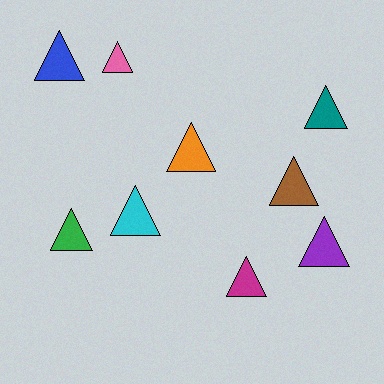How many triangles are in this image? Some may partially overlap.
There are 9 triangles.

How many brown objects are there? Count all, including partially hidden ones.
There is 1 brown object.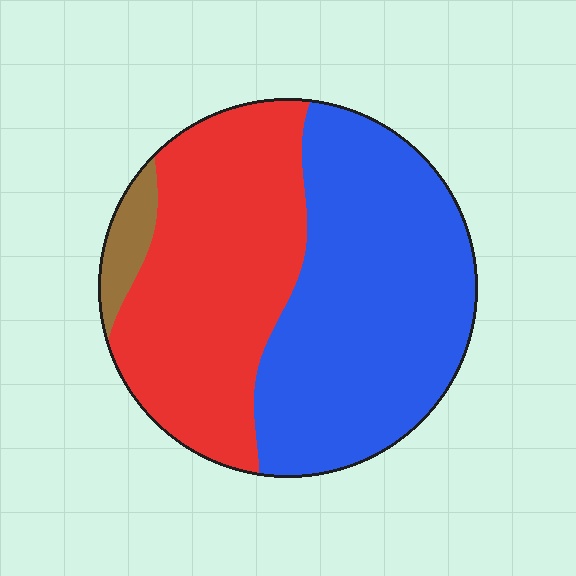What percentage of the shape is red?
Red takes up between a quarter and a half of the shape.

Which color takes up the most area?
Blue, at roughly 50%.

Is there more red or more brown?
Red.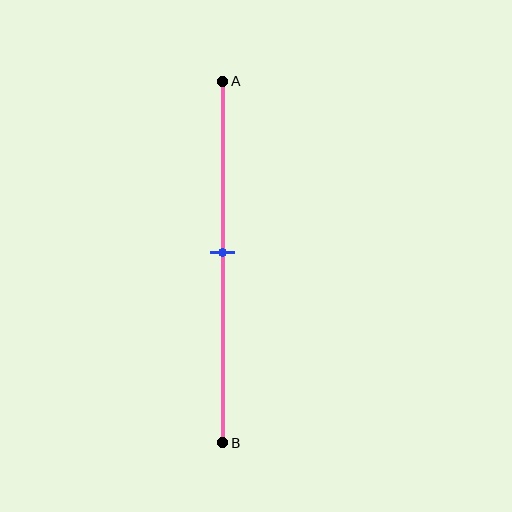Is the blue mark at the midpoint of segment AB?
Yes, the mark is approximately at the midpoint.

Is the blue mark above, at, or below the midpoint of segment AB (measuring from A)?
The blue mark is approximately at the midpoint of segment AB.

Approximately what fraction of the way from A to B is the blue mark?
The blue mark is approximately 45% of the way from A to B.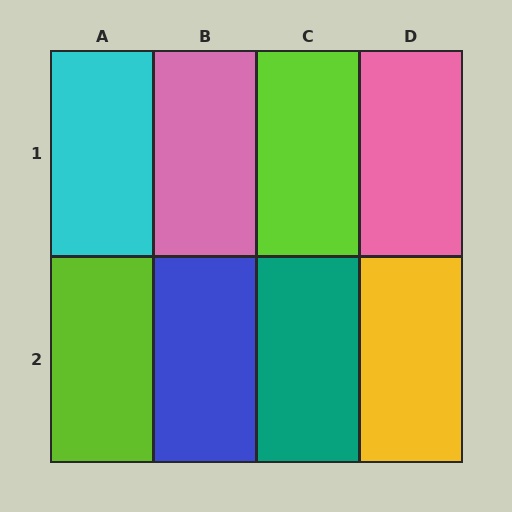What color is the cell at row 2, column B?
Blue.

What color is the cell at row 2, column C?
Teal.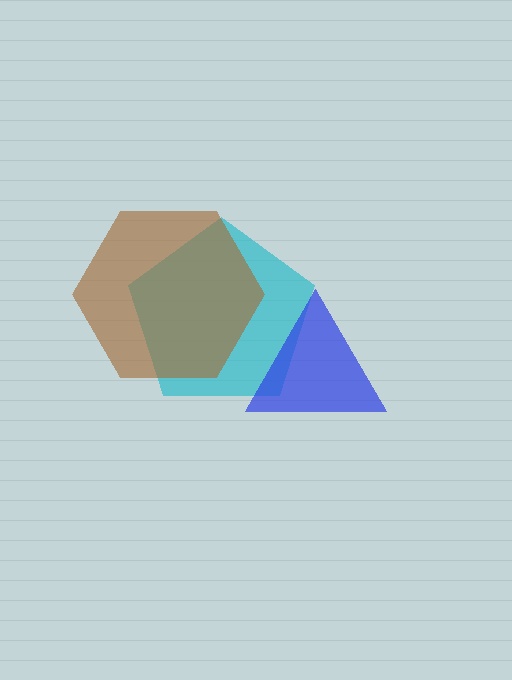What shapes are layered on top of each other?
The layered shapes are: a cyan pentagon, a blue triangle, a brown hexagon.